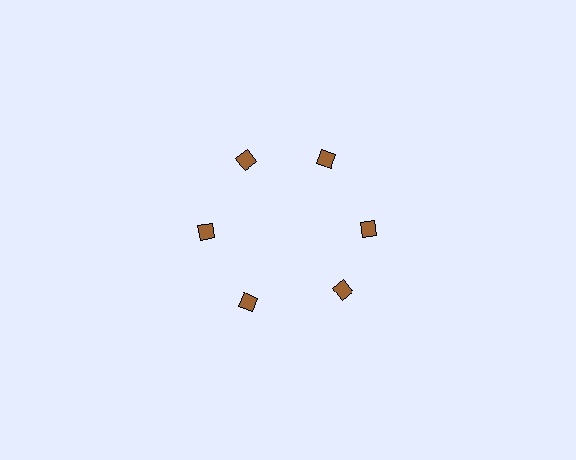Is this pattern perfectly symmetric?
No. The 6 brown diamonds are arranged in a ring, but one element near the 5 o'clock position is rotated out of alignment along the ring, breaking the 6-fold rotational symmetry.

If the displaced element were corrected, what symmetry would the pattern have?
It would have 6-fold rotational symmetry — the pattern would map onto itself every 60 degrees.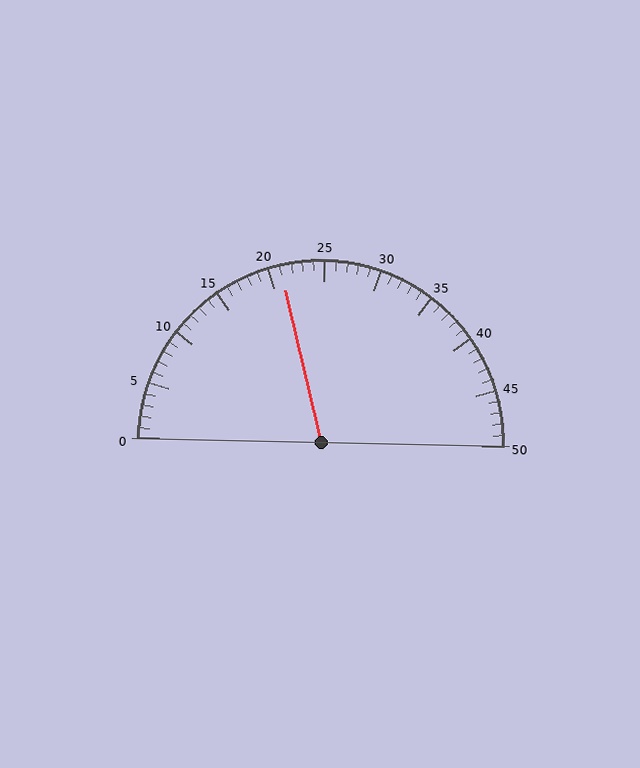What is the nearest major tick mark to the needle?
The nearest major tick mark is 20.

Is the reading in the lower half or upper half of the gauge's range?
The reading is in the lower half of the range (0 to 50).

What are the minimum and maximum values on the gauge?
The gauge ranges from 0 to 50.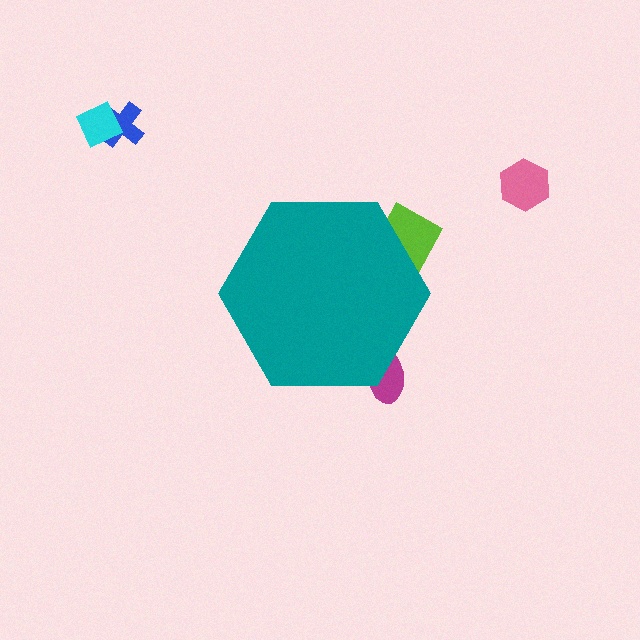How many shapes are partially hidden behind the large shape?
2 shapes are partially hidden.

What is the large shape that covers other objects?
A teal hexagon.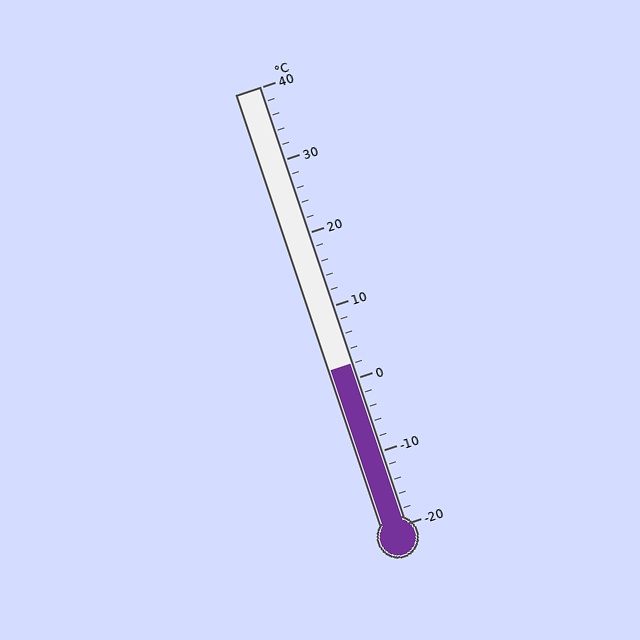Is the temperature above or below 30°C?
The temperature is below 30°C.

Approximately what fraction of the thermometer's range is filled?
The thermometer is filled to approximately 35% of its range.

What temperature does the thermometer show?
The thermometer shows approximately 2°C.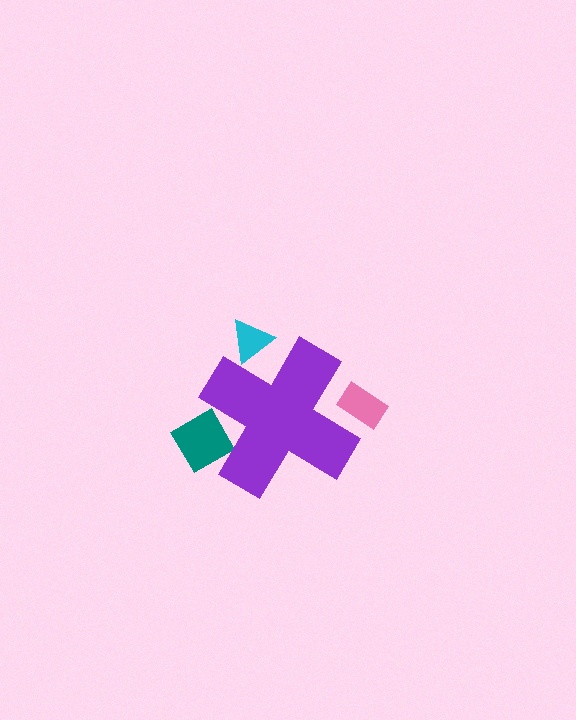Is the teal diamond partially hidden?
Yes, the teal diamond is partially hidden behind the purple cross.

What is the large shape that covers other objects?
A purple cross.